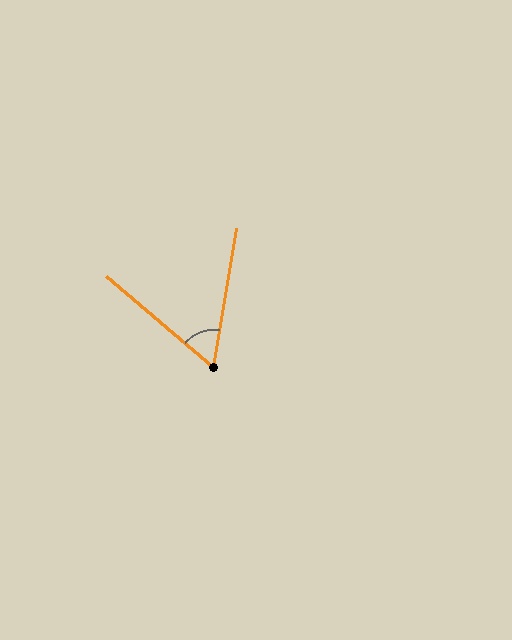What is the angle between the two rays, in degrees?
Approximately 59 degrees.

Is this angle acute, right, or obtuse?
It is acute.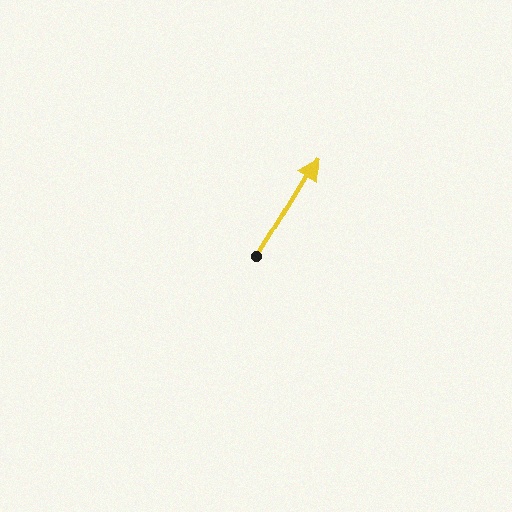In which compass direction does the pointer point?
Northeast.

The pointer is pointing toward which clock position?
Roughly 1 o'clock.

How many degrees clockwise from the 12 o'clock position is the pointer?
Approximately 32 degrees.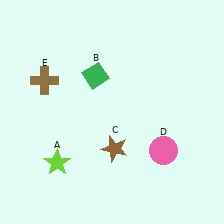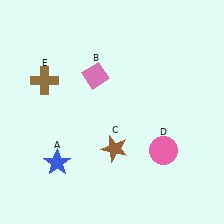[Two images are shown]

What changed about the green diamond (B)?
In Image 1, B is green. In Image 2, it changed to pink.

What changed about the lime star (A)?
In Image 1, A is lime. In Image 2, it changed to blue.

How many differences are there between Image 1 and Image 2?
There are 2 differences between the two images.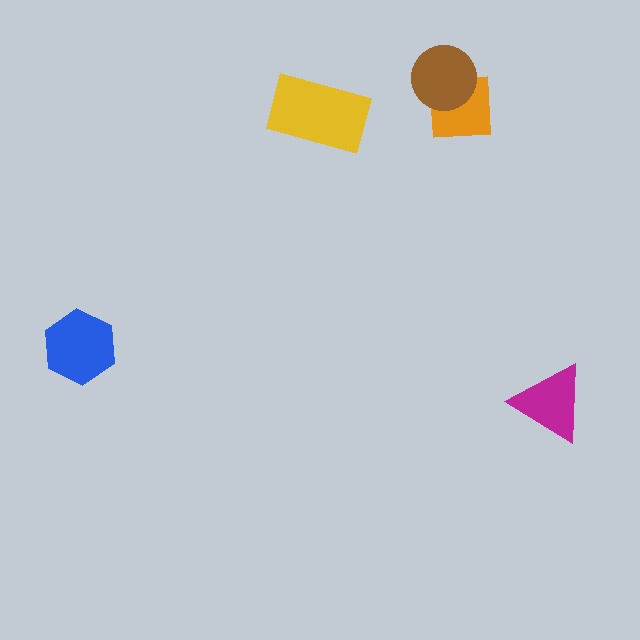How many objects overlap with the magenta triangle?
0 objects overlap with the magenta triangle.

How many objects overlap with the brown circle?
1 object overlaps with the brown circle.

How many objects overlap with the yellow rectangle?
0 objects overlap with the yellow rectangle.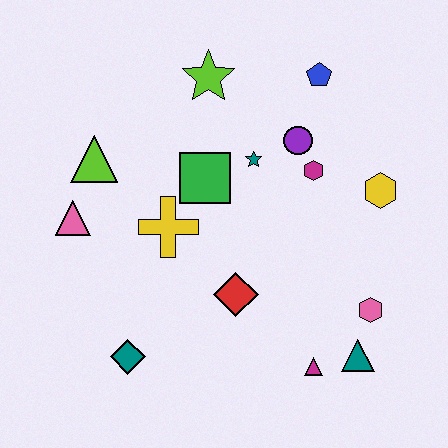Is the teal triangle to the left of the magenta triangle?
No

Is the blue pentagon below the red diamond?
No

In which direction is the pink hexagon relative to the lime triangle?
The pink hexagon is to the right of the lime triangle.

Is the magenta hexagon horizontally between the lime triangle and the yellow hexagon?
Yes